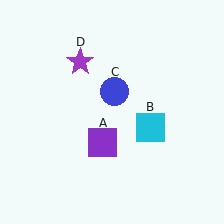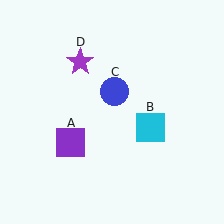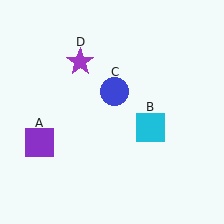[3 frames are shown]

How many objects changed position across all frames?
1 object changed position: purple square (object A).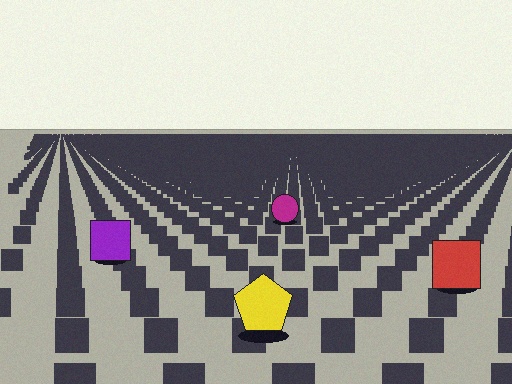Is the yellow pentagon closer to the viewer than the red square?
Yes. The yellow pentagon is closer — you can tell from the texture gradient: the ground texture is coarser near it.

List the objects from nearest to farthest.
From nearest to farthest: the yellow pentagon, the red square, the purple square, the magenta circle.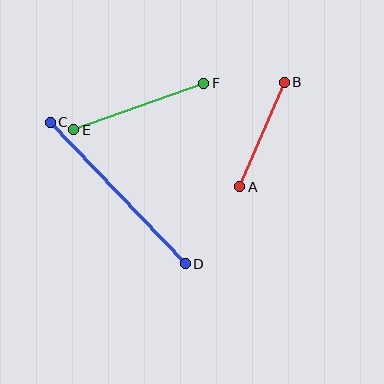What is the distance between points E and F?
The distance is approximately 138 pixels.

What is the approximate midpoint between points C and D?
The midpoint is at approximately (118, 193) pixels.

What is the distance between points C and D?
The distance is approximately 195 pixels.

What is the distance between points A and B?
The distance is approximately 114 pixels.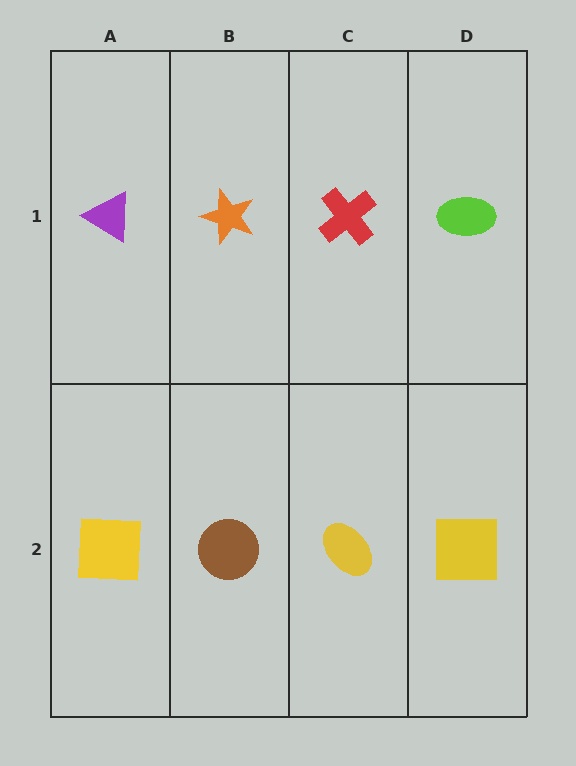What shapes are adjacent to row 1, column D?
A yellow square (row 2, column D), a red cross (row 1, column C).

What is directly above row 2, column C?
A red cross.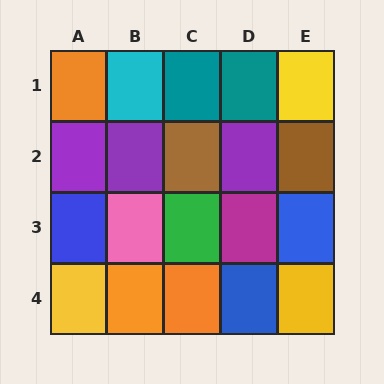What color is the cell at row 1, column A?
Orange.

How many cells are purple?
3 cells are purple.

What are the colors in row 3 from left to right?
Blue, pink, green, magenta, blue.